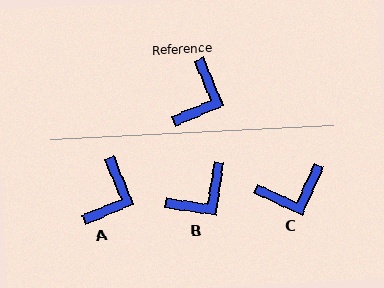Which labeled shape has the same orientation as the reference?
A.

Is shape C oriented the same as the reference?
No, it is off by about 47 degrees.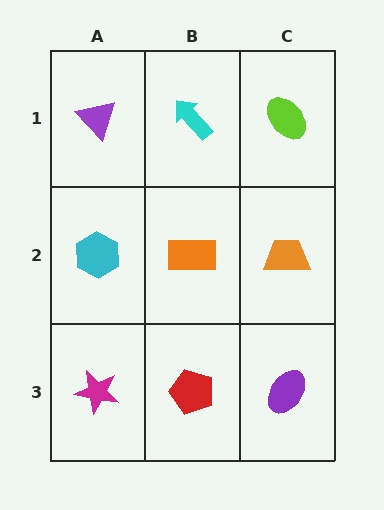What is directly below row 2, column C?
A purple ellipse.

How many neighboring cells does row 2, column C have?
3.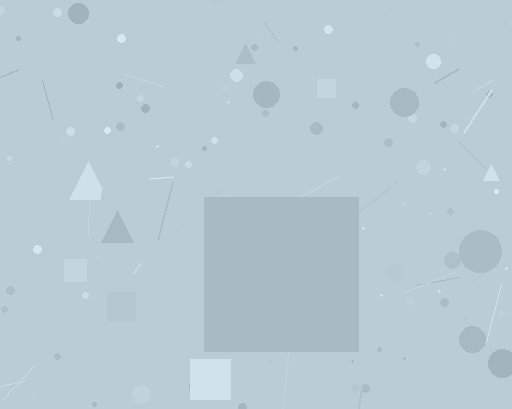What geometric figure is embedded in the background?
A square is embedded in the background.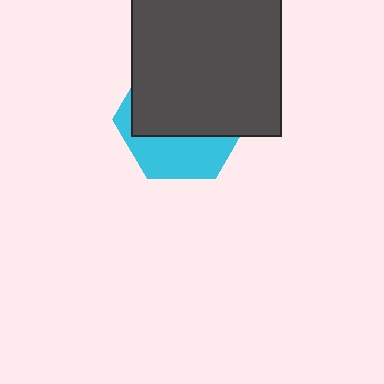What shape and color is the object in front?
The object in front is a dark gray rectangle.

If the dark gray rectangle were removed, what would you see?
You would see the complete cyan hexagon.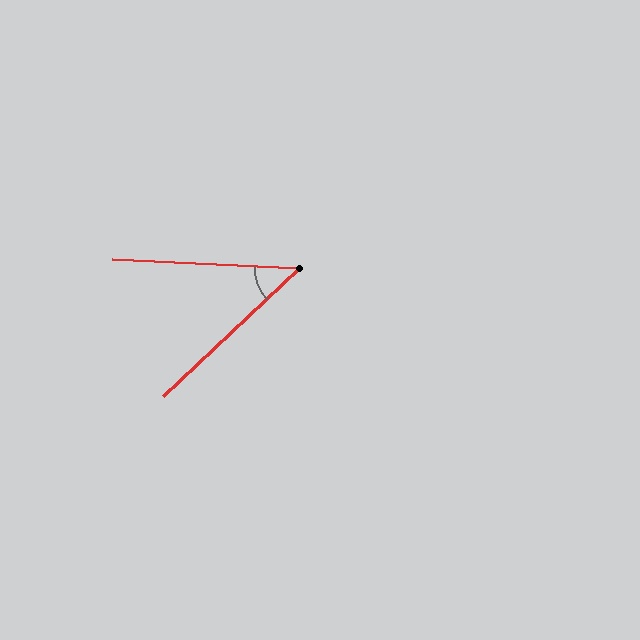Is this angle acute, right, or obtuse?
It is acute.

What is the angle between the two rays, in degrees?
Approximately 46 degrees.